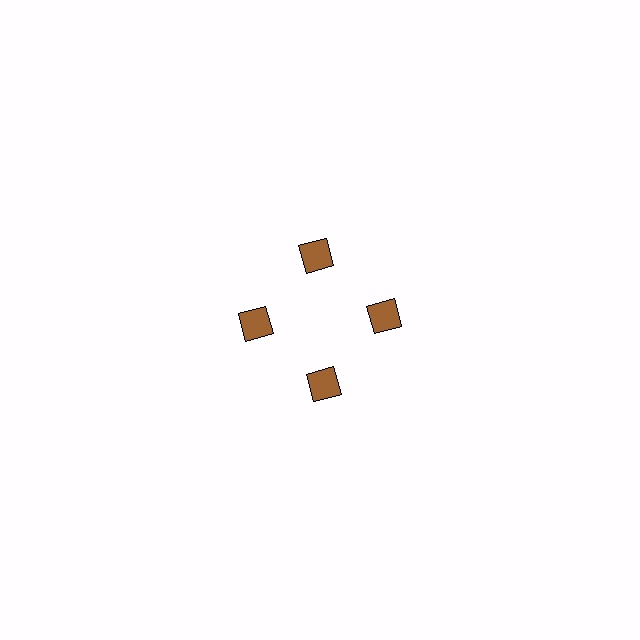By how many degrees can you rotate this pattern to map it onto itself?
The pattern maps onto itself every 90 degrees of rotation.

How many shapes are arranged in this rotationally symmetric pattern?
There are 4 shapes, arranged in 4 groups of 1.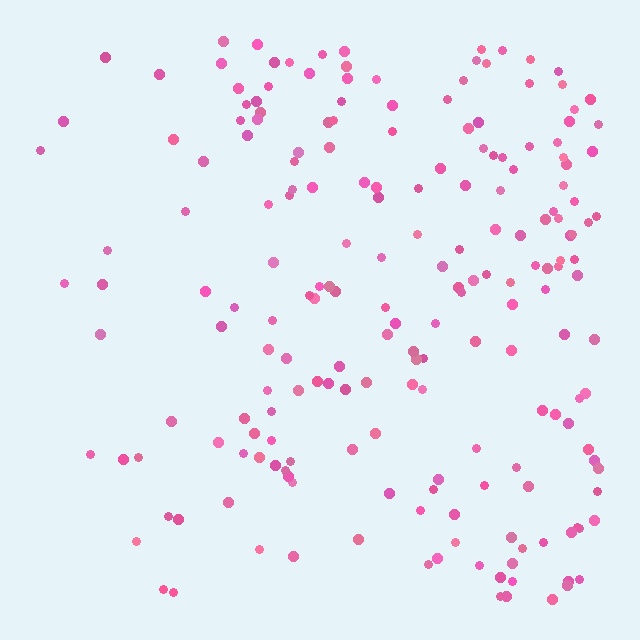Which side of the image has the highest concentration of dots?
The right.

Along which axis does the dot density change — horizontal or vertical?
Horizontal.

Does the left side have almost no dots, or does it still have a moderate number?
Still a moderate number, just noticeably fewer than the right.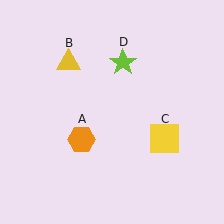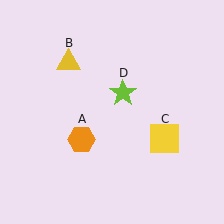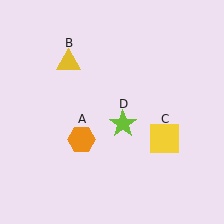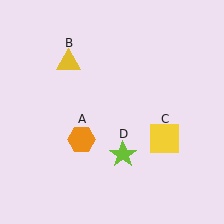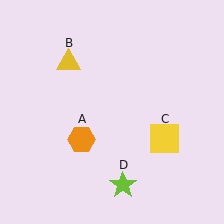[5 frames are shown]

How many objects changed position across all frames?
1 object changed position: lime star (object D).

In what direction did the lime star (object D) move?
The lime star (object D) moved down.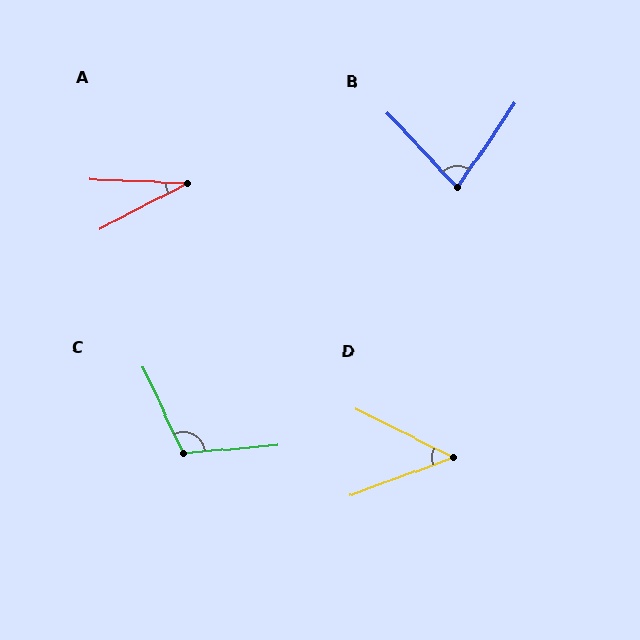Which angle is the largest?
C, at approximately 110 degrees.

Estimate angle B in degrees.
Approximately 78 degrees.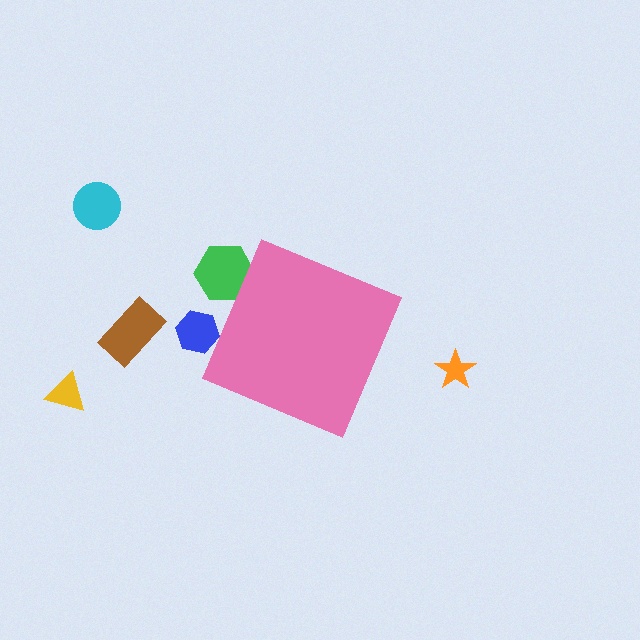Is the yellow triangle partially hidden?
No, the yellow triangle is fully visible.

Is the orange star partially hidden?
No, the orange star is fully visible.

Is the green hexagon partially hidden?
Yes, the green hexagon is partially hidden behind the pink diamond.